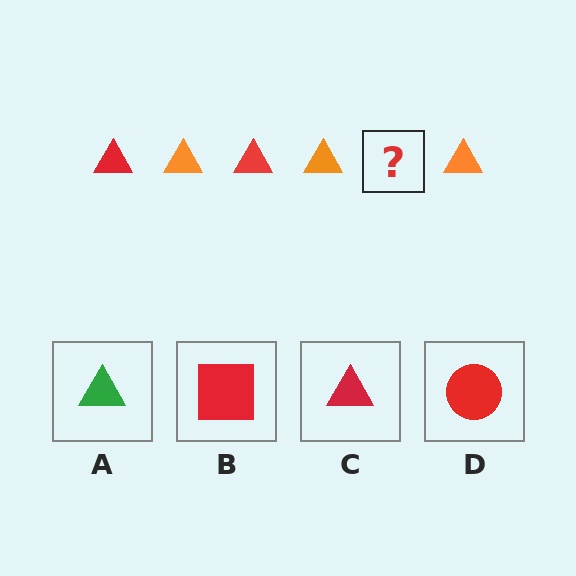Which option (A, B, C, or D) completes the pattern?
C.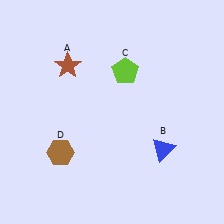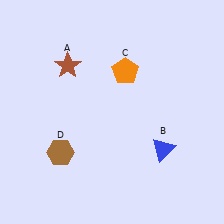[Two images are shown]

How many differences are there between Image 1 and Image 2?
There is 1 difference between the two images.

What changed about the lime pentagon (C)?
In Image 1, C is lime. In Image 2, it changed to orange.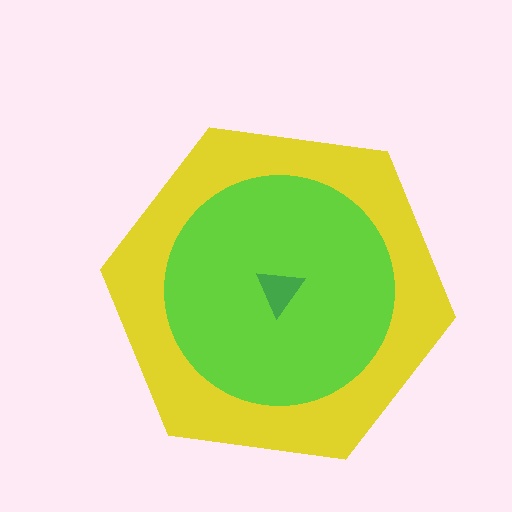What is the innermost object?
The green triangle.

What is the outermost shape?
The yellow hexagon.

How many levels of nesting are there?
3.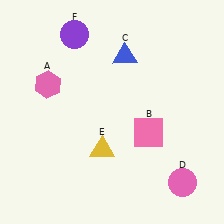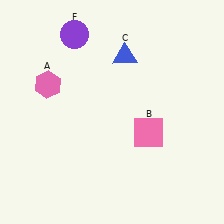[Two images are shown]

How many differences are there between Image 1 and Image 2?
There are 2 differences between the two images.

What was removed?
The pink circle (D), the yellow triangle (E) were removed in Image 2.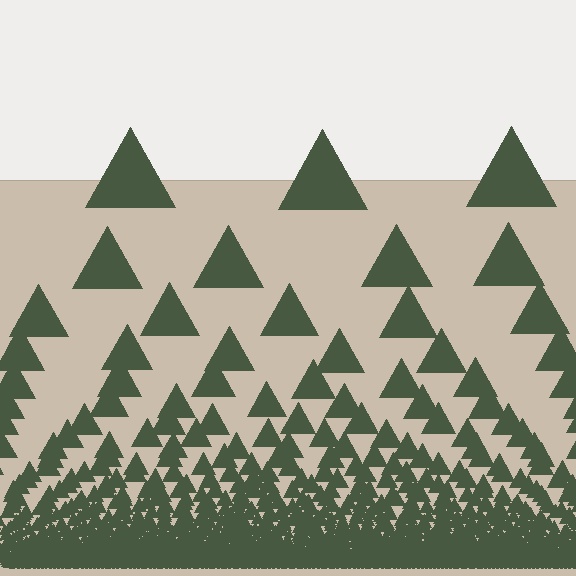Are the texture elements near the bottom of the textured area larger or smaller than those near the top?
Smaller. The gradient is inverted — elements near the bottom are smaller and denser.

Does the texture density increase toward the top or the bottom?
Density increases toward the bottom.